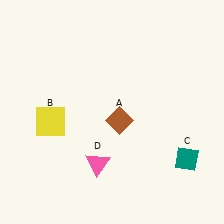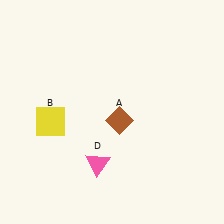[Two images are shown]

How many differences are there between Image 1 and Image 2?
There is 1 difference between the two images.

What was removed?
The teal diamond (C) was removed in Image 2.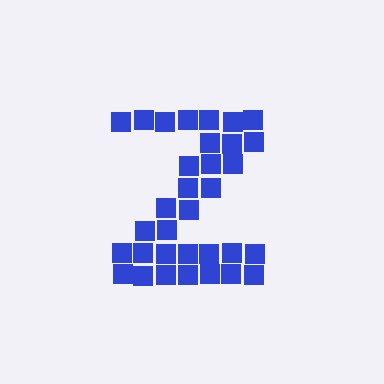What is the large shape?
The large shape is the letter Z.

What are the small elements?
The small elements are squares.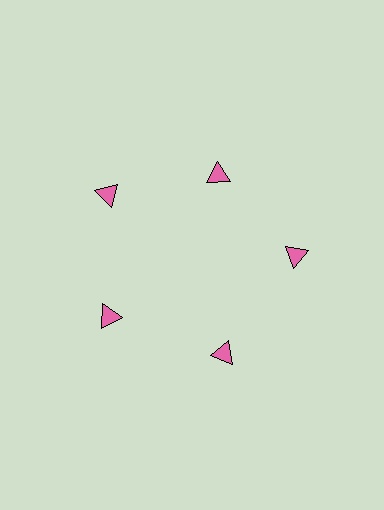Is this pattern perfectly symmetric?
No. The 5 pink triangles are arranged in a ring, but one element near the 1 o'clock position is pulled inward toward the center, breaking the 5-fold rotational symmetry.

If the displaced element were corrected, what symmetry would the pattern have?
It would have 5-fold rotational symmetry — the pattern would map onto itself every 72 degrees.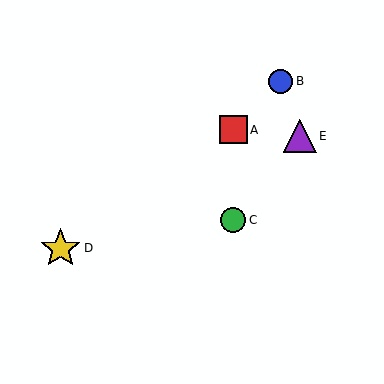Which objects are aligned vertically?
Objects A, C are aligned vertically.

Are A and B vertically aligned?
No, A is at x≈233 and B is at x≈280.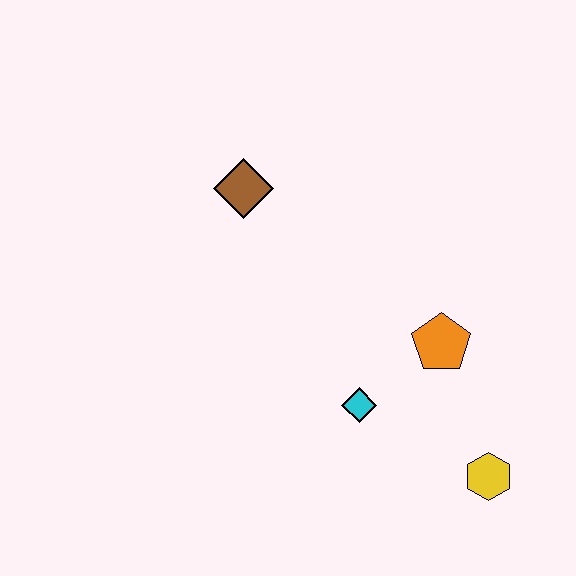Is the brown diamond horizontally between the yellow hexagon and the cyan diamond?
No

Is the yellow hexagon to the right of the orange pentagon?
Yes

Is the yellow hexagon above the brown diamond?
No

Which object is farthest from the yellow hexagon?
The brown diamond is farthest from the yellow hexagon.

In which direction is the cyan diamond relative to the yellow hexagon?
The cyan diamond is to the left of the yellow hexagon.